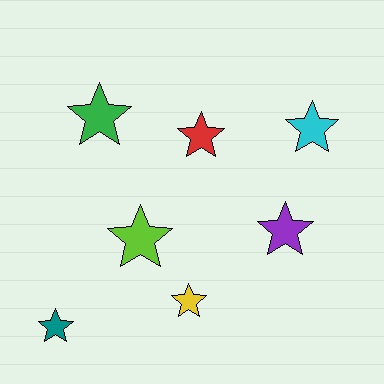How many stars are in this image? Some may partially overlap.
There are 7 stars.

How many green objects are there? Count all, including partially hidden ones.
There is 1 green object.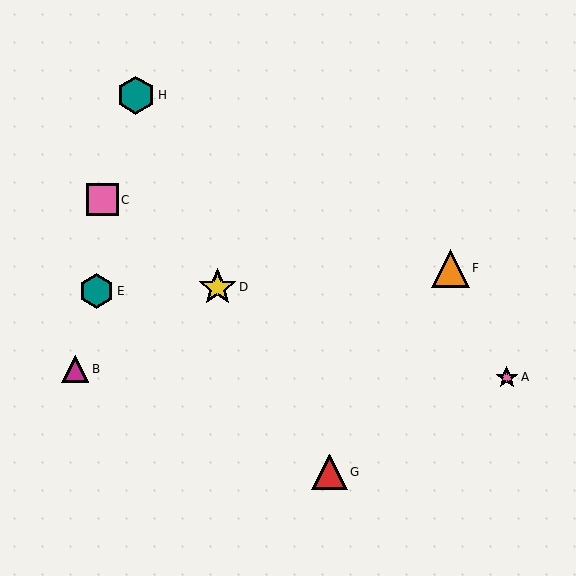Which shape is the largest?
The teal hexagon (labeled H) is the largest.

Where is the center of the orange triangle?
The center of the orange triangle is at (450, 269).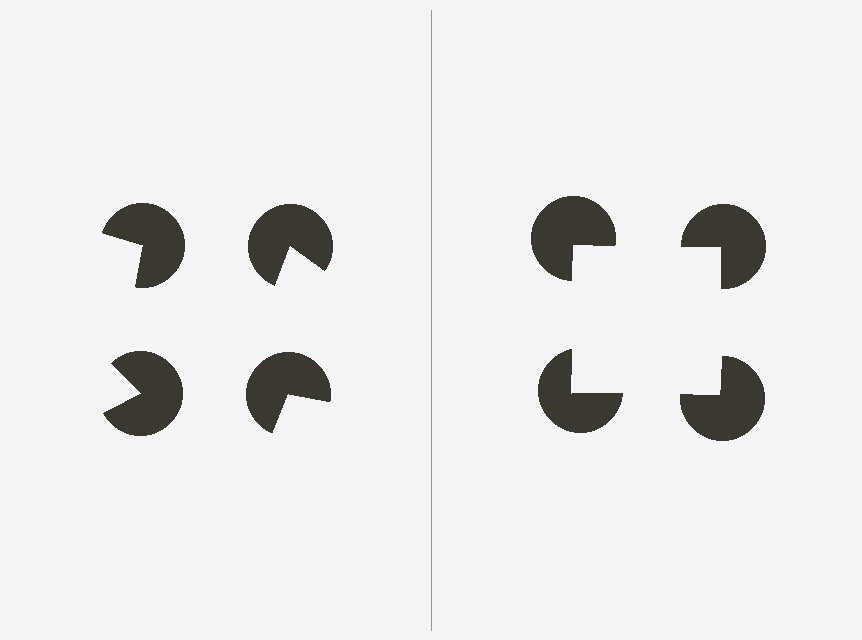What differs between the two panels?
The pac-man discs are positioned identically on both sides; only the wedge orientations differ. On the right they align to a square; on the left they are misaligned.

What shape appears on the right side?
An illusory square.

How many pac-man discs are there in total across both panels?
8 — 4 on each side.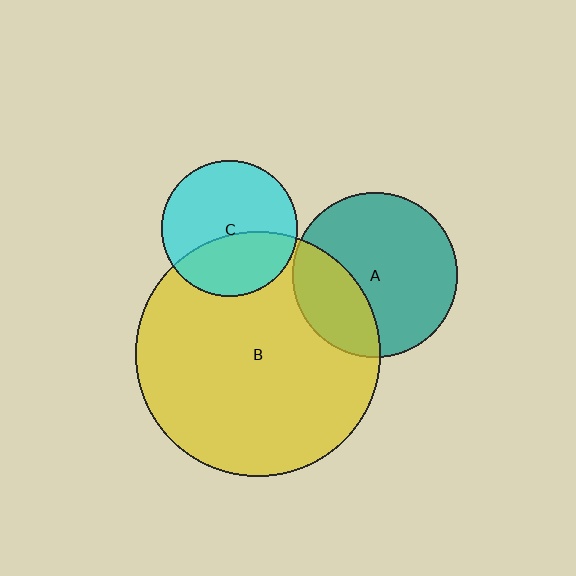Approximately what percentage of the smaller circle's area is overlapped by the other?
Approximately 30%.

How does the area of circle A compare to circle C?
Approximately 1.5 times.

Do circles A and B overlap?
Yes.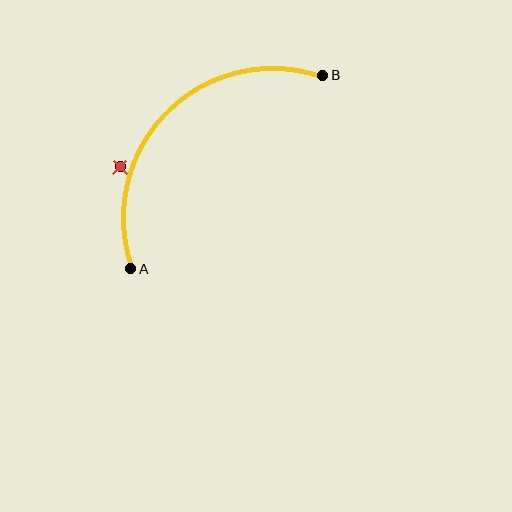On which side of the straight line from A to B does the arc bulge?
The arc bulges above and to the left of the straight line connecting A and B.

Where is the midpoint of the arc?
The arc midpoint is the point on the curve farthest from the straight line joining A and B. It sits above and to the left of that line.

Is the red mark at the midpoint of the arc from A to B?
No — the red mark does not lie on the arc at all. It sits slightly outside the curve.